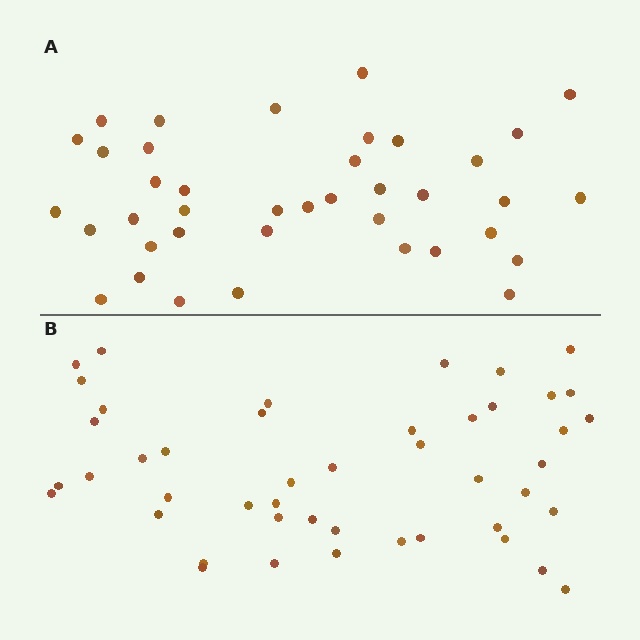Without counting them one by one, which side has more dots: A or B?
Region B (the bottom region) has more dots.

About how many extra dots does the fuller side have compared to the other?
Region B has roughly 8 or so more dots than region A.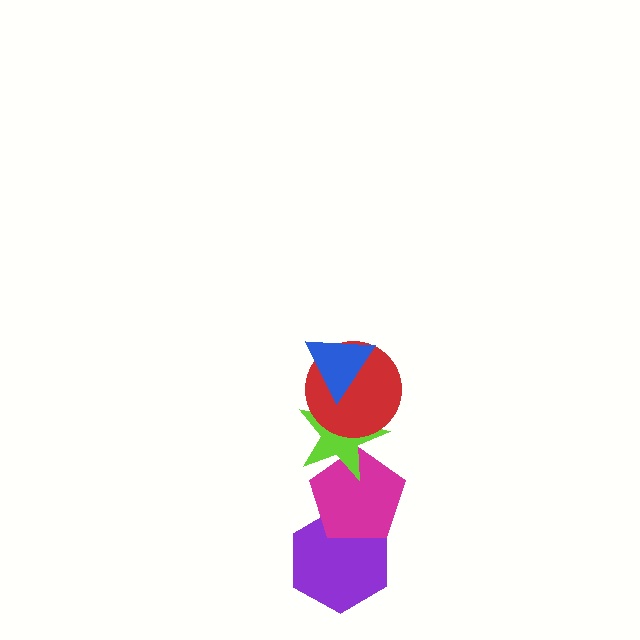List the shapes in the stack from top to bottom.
From top to bottom: the blue triangle, the red circle, the lime star, the magenta pentagon, the purple hexagon.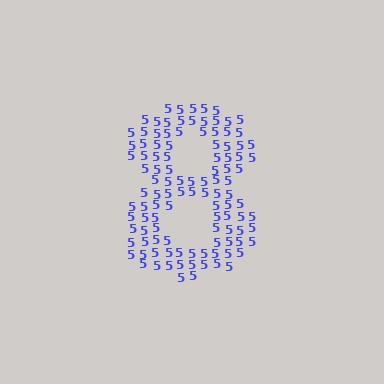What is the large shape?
The large shape is the digit 8.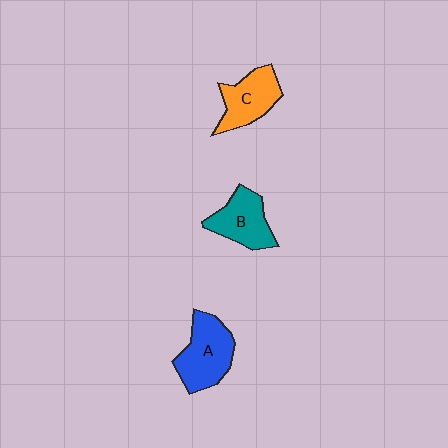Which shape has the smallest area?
Shape B (teal).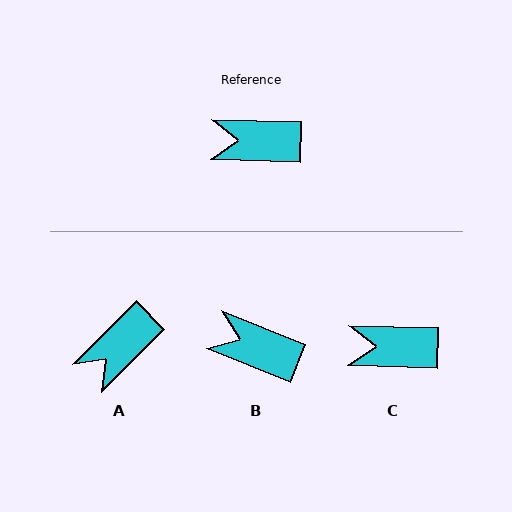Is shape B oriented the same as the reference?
No, it is off by about 20 degrees.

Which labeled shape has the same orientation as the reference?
C.